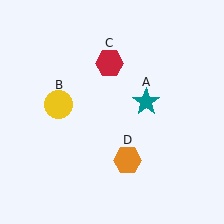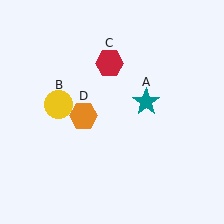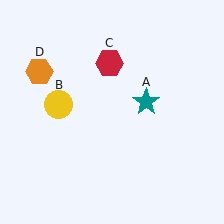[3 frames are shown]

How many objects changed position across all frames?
1 object changed position: orange hexagon (object D).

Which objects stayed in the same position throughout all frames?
Teal star (object A) and yellow circle (object B) and red hexagon (object C) remained stationary.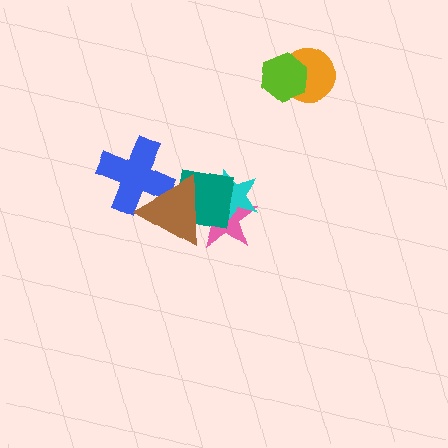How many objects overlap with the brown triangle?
4 objects overlap with the brown triangle.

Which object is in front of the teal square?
The brown triangle is in front of the teal square.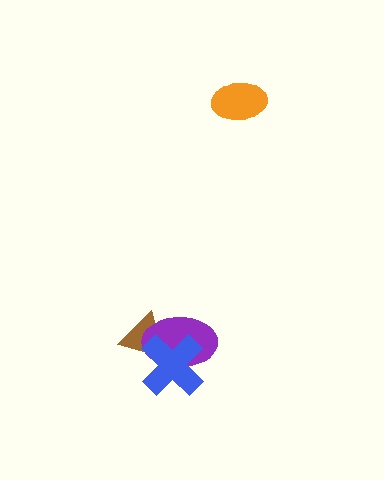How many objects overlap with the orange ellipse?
0 objects overlap with the orange ellipse.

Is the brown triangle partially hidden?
Yes, it is partially covered by another shape.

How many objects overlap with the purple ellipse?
2 objects overlap with the purple ellipse.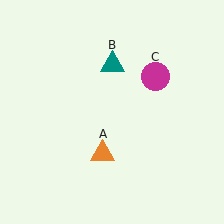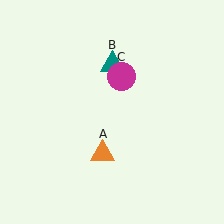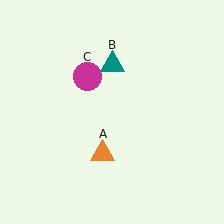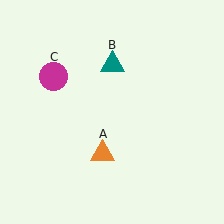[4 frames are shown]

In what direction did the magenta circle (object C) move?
The magenta circle (object C) moved left.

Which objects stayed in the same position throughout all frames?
Orange triangle (object A) and teal triangle (object B) remained stationary.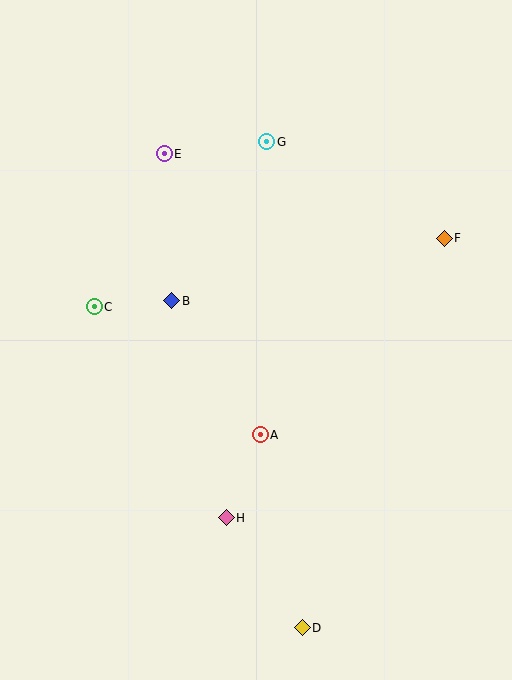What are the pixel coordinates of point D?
Point D is at (302, 628).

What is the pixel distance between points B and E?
The distance between B and E is 147 pixels.